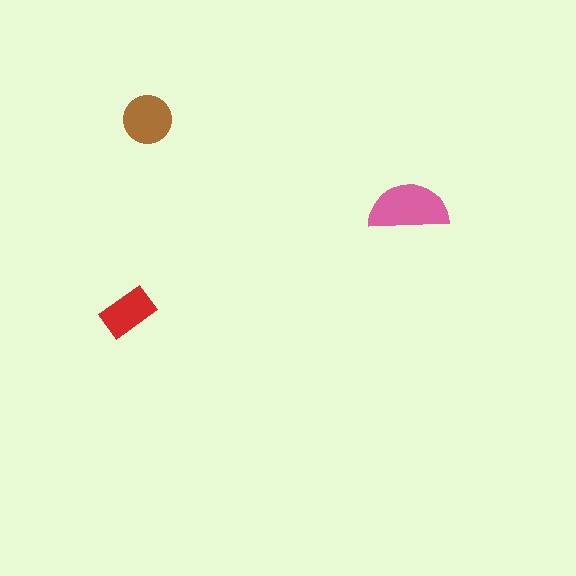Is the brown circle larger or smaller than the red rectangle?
Larger.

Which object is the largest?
The pink semicircle.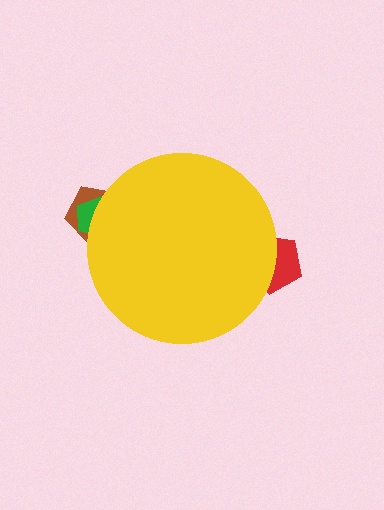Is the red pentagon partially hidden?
Yes, the red pentagon is partially hidden behind the yellow circle.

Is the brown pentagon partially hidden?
Yes, the brown pentagon is partially hidden behind the yellow circle.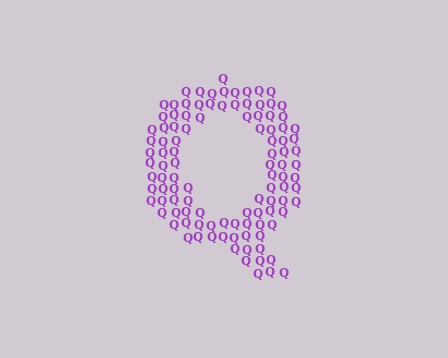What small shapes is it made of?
It is made of small letter Q's.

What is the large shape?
The large shape is the letter Q.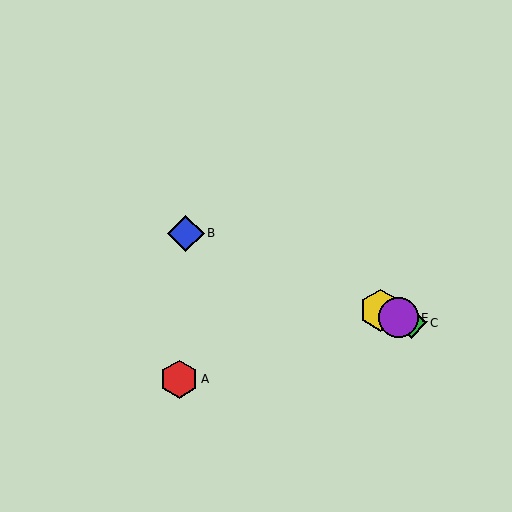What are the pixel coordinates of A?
Object A is at (179, 379).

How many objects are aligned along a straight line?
4 objects (B, C, D, E) are aligned along a straight line.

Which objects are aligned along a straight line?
Objects B, C, D, E are aligned along a straight line.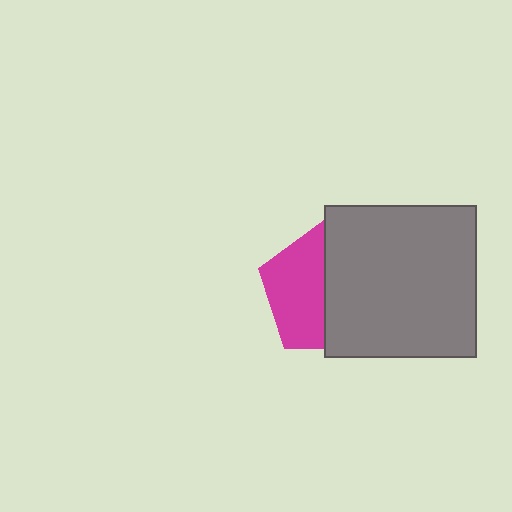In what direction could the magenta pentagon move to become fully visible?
The magenta pentagon could move left. That would shift it out from behind the gray square entirely.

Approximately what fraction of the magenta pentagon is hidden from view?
Roughly 54% of the magenta pentagon is hidden behind the gray square.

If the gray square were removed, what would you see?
You would see the complete magenta pentagon.